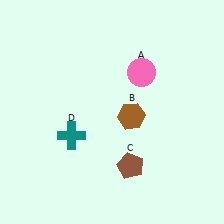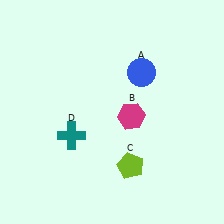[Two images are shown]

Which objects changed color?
A changed from pink to blue. B changed from brown to magenta. C changed from brown to lime.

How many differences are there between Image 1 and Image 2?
There are 3 differences between the two images.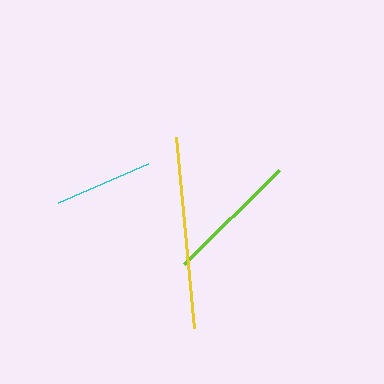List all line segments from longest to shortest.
From longest to shortest: yellow, lime, cyan.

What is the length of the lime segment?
The lime segment is approximately 134 pixels long.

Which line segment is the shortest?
The cyan line is the shortest at approximately 98 pixels.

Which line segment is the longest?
The yellow line is the longest at approximately 192 pixels.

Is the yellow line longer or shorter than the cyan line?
The yellow line is longer than the cyan line.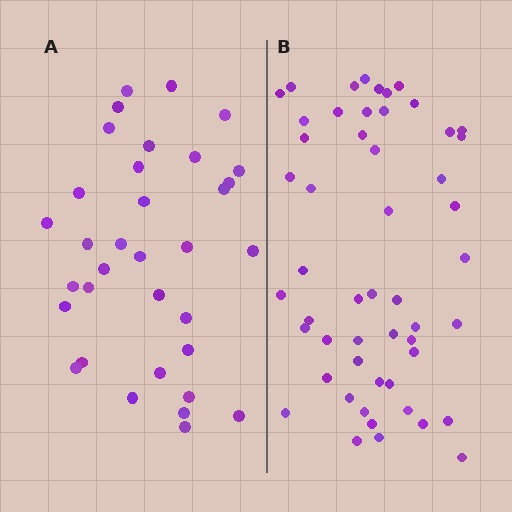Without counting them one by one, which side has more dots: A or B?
Region B (the right region) has more dots.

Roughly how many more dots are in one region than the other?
Region B has approximately 20 more dots than region A.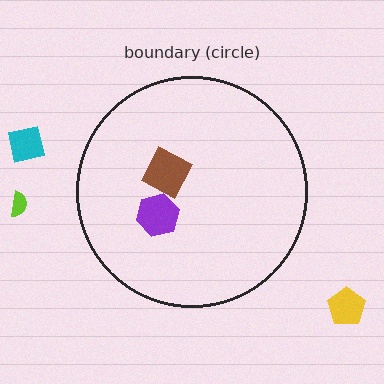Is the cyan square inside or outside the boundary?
Outside.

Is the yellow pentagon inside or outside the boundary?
Outside.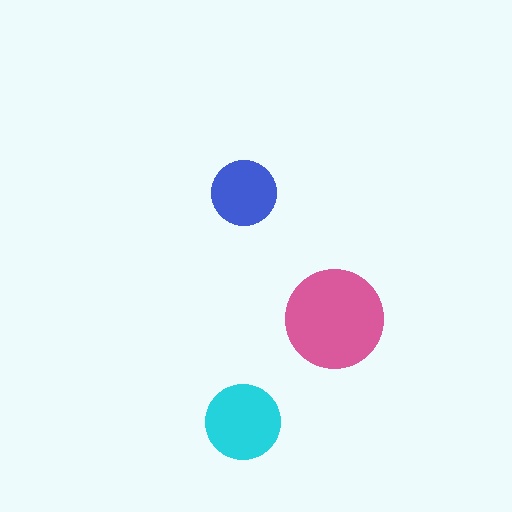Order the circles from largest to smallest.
the pink one, the cyan one, the blue one.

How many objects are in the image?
There are 3 objects in the image.